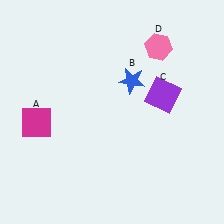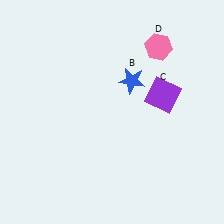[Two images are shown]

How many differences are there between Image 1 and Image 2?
There is 1 difference between the two images.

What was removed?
The magenta square (A) was removed in Image 2.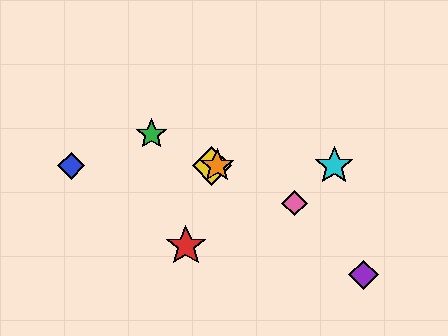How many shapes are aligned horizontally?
4 shapes (the blue diamond, the yellow diamond, the orange star, the cyan star) are aligned horizontally.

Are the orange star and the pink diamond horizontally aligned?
No, the orange star is at y≈166 and the pink diamond is at y≈203.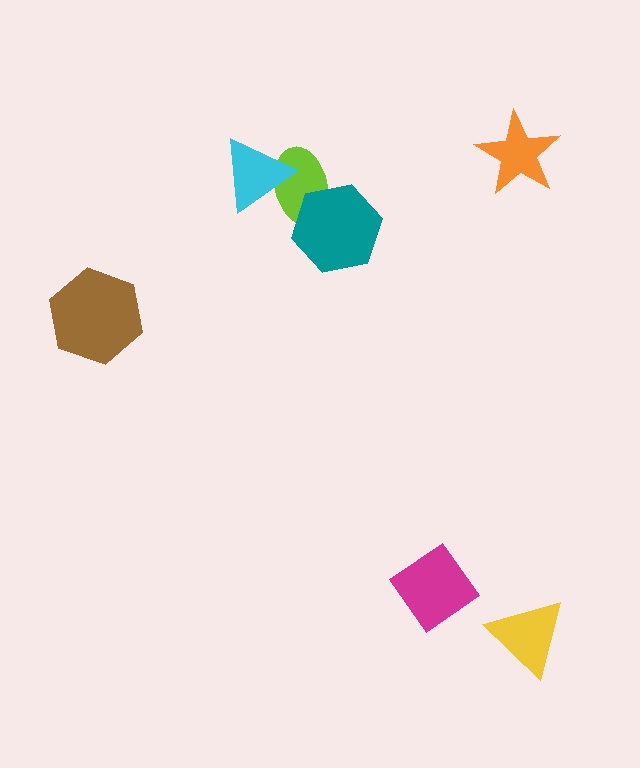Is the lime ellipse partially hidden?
Yes, it is partially covered by another shape.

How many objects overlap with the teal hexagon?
1 object overlaps with the teal hexagon.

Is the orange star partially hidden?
No, no other shape covers it.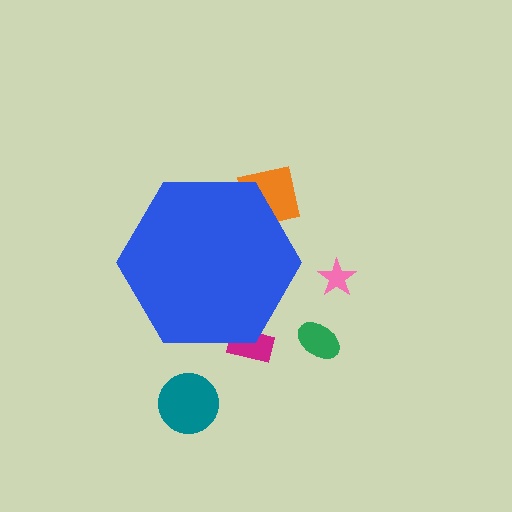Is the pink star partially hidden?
No, the pink star is fully visible.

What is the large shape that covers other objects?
A blue hexagon.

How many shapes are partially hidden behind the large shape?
2 shapes are partially hidden.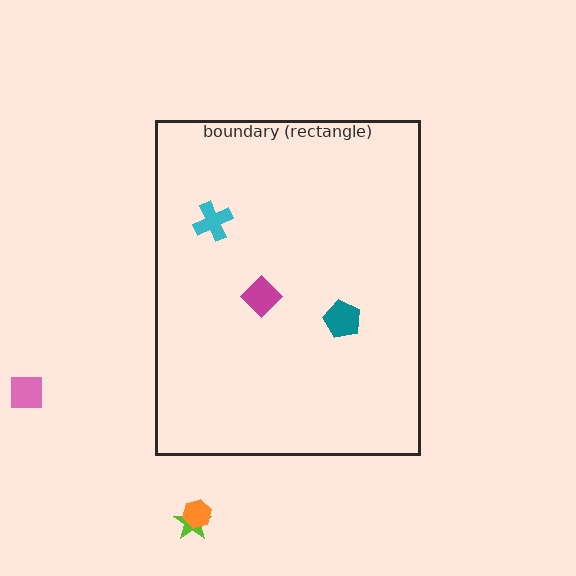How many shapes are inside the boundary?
3 inside, 3 outside.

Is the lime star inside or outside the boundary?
Outside.